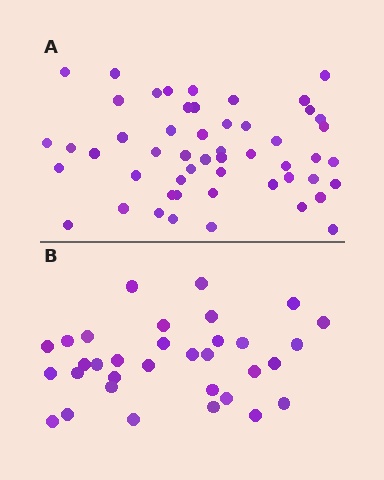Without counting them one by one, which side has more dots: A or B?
Region A (the top region) has more dots.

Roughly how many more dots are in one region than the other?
Region A has approximately 20 more dots than region B.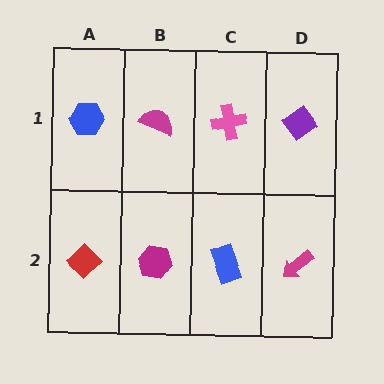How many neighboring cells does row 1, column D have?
2.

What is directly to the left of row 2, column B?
A red diamond.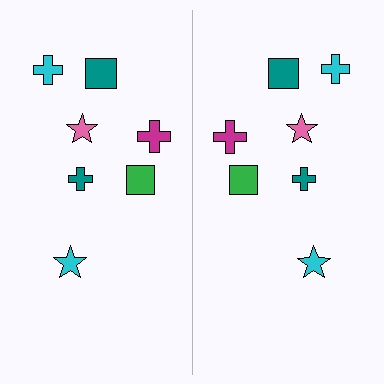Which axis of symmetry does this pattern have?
The pattern has a vertical axis of symmetry running through the center of the image.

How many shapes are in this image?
There are 14 shapes in this image.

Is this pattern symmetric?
Yes, this pattern has bilateral (reflection) symmetry.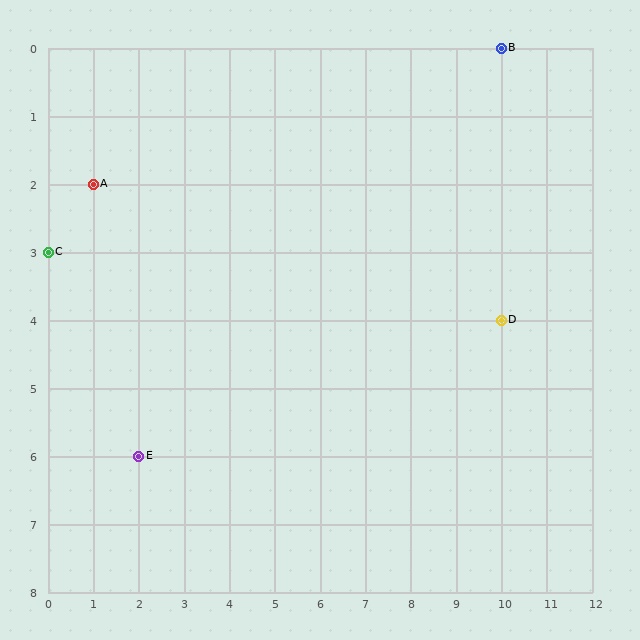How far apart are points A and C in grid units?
Points A and C are 1 column and 1 row apart (about 1.4 grid units diagonally).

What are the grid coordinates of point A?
Point A is at grid coordinates (1, 2).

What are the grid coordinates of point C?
Point C is at grid coordinates (0, 3).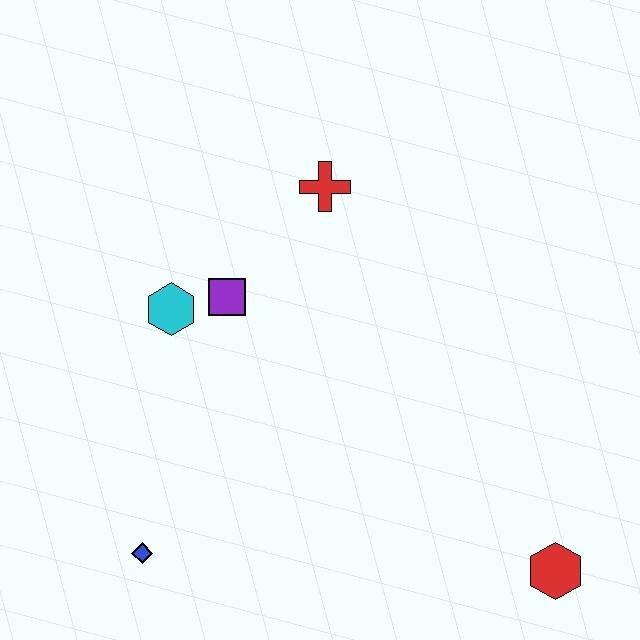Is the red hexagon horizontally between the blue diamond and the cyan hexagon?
No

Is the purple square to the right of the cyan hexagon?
Yes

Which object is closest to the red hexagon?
The blue diamond is closest to the red hexagon.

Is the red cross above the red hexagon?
Yes